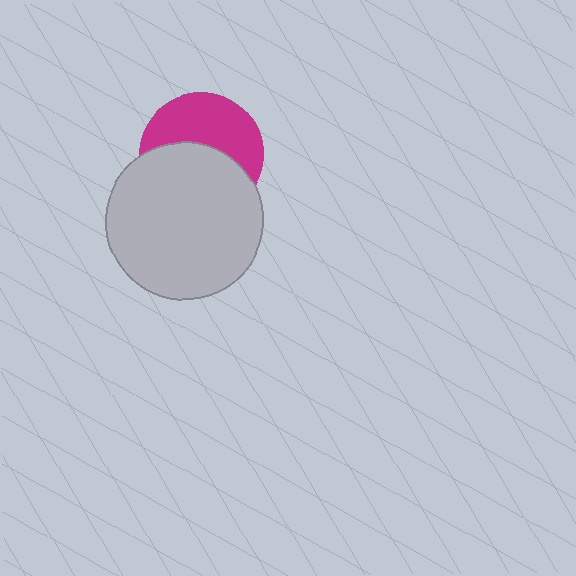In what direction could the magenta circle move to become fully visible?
The magenta circle could move up. That would shift it out from behind the light gray circle entirely.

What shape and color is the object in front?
The object in front is a light gray circle.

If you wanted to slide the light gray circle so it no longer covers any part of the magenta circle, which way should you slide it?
Slide it down — that is the most direct way to separate the two shapes.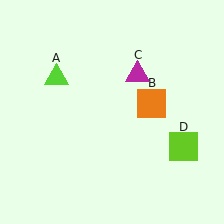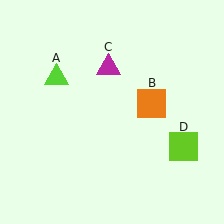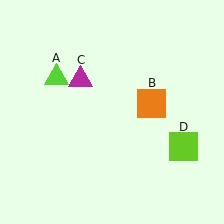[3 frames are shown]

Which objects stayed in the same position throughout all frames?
Lime triangle (object A) and orange square (object B) and lime square (object D) remained stationary.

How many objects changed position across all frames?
1 object changed position: magenta triangle (object C).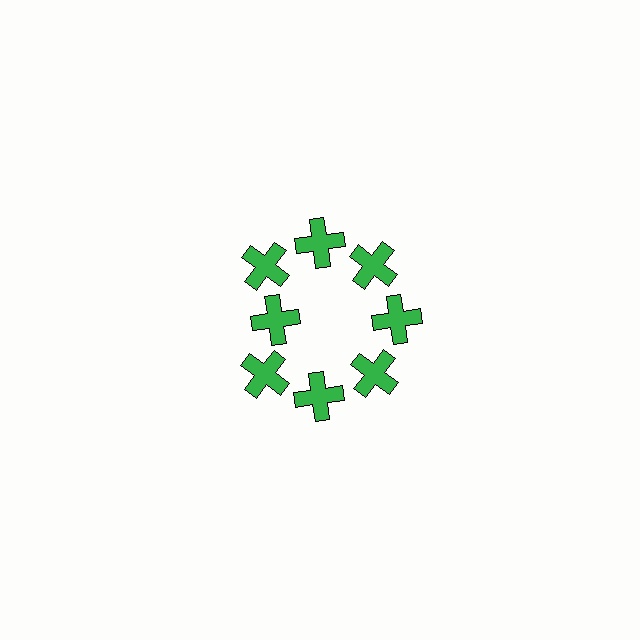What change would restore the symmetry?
The symmetry would be restored by moving it outward, back onto the ring so that all 8 crosses sit at equal angles and equal distance from the center.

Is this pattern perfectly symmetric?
No. The 8 green crosses are arranged in a ring, but one element near the 9 o'clock position is pulled inward toward the center, breaking the 8-fold rotational symmetry.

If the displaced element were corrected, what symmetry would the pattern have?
It would have 8-fold rotational symmetry — the pattern would map onto itself every 45 degrees.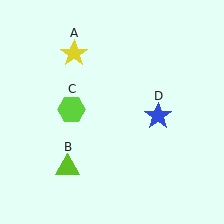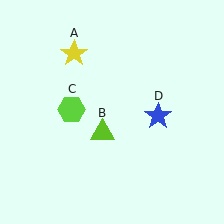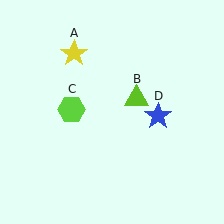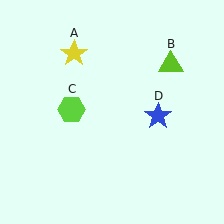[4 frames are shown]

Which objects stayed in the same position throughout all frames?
Yellow star (object A) and lime hexagon (object C) and blue star (object D) remained stationary.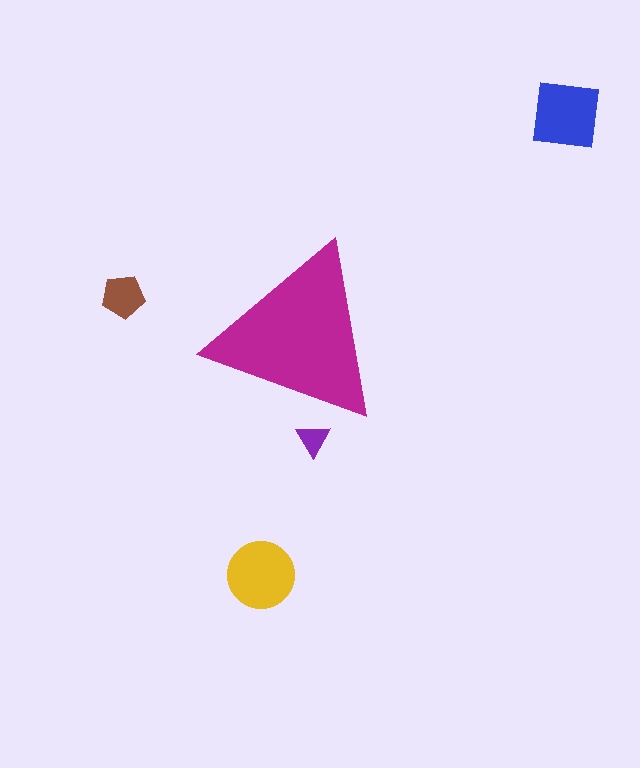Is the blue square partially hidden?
No, the blue square is fully visible.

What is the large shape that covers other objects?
A magenta triangle.